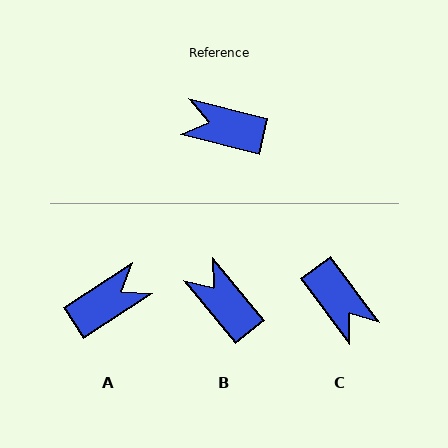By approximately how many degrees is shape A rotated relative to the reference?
Approximately 133 degrees clockwise.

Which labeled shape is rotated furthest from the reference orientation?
C, about 141 degrees away.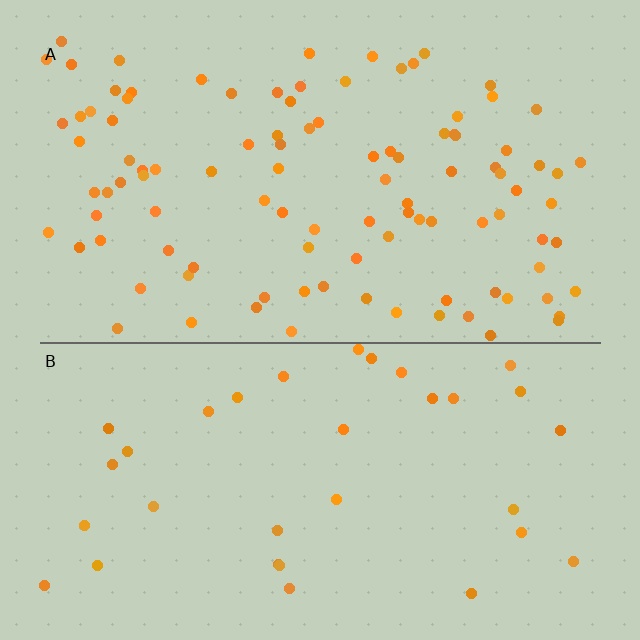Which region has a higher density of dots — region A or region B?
A (the top).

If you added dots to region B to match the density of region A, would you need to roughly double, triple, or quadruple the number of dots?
Approximately triple.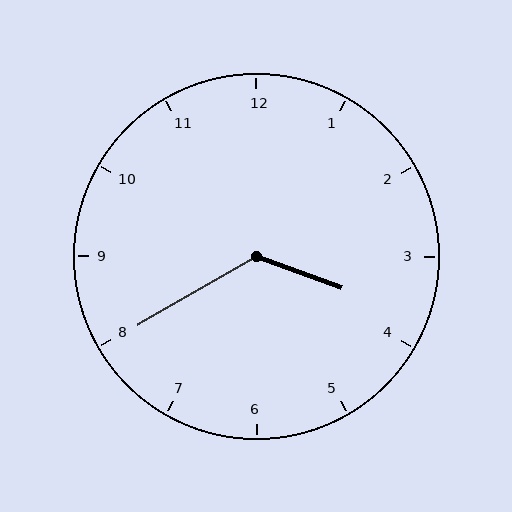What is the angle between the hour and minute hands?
Approximately 130 degrees.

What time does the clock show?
3:40.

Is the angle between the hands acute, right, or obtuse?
It is obtuse.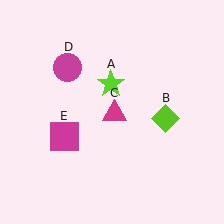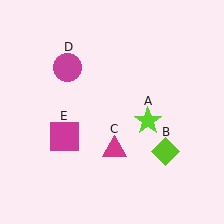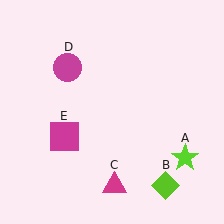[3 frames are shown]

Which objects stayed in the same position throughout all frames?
Magenta circle (object D) and magenta square (object E) remained stationary.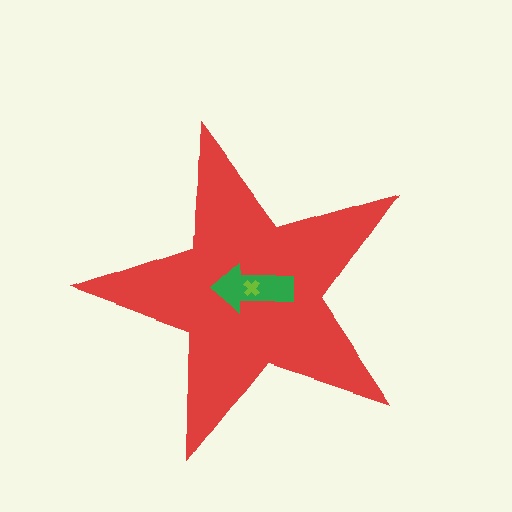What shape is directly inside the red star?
The green arrow.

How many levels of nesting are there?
3.